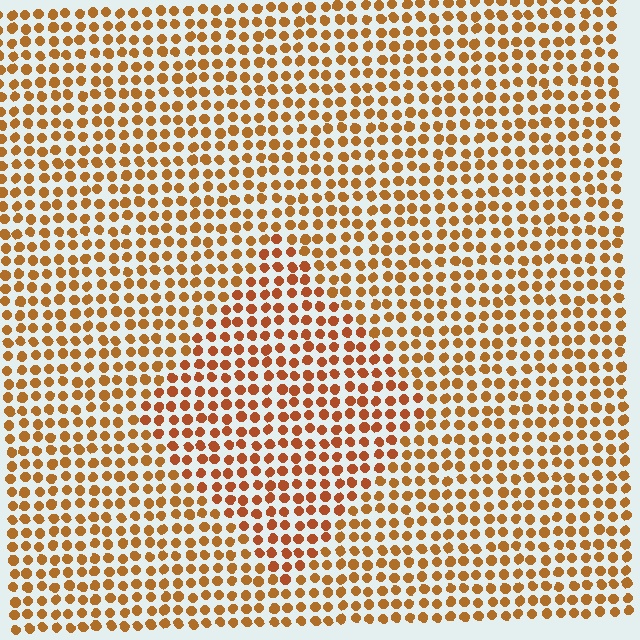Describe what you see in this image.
The image is filled with small brown elements in a uniform arrangement. A diamond-shaped region is visible where the elements are tinted to a slightly different hue, forming a subtle color boundary.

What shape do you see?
I see a diamond.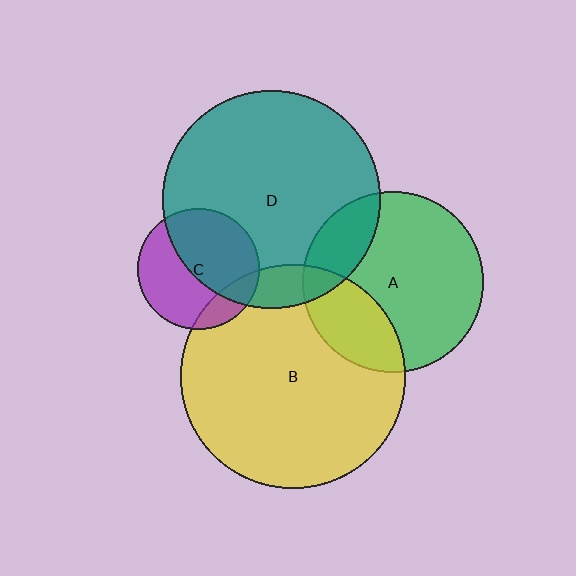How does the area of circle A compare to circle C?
Approximately 2.2 times.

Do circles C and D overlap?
Yes.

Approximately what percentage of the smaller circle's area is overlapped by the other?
Approximately 50%.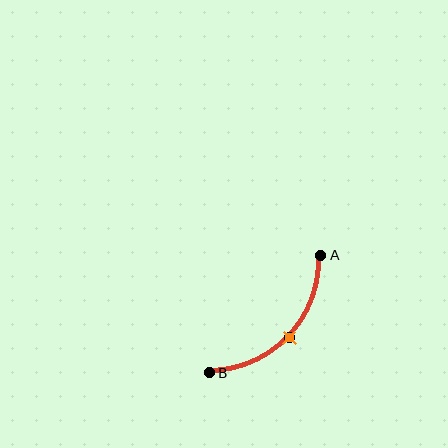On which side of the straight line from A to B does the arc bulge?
The arc bulges below and to the right of the straight line connecting A and B.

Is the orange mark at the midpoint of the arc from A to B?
Yes. The orange mark lies on the arc at equal arc-length from both A and B — it is the arc midpoint.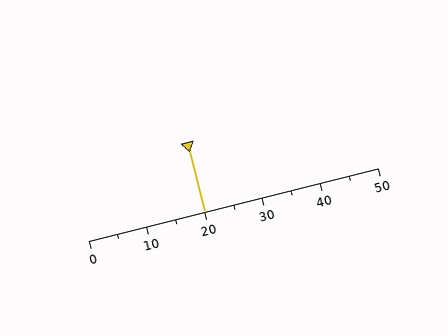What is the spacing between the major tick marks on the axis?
The major ticks are spaced 10 apart.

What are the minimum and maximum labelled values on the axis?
The axis runs from 0 to 50.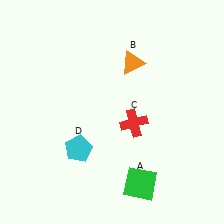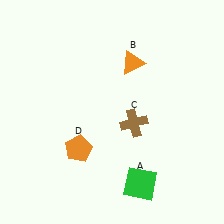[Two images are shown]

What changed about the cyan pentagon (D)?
In Image 1, D is cyan. In Image 2, it changed to orange.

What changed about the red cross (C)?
In Image 1, C is red. In Image 2, it changed to brown.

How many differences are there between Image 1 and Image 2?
There are 2 differences between the two images.